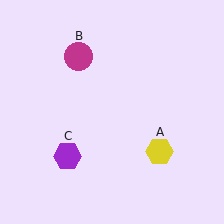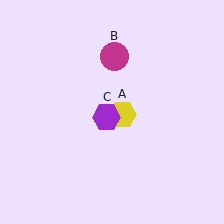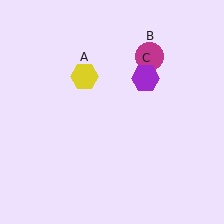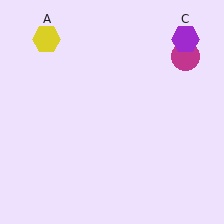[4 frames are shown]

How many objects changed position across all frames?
3 objects changed position: yellow hexagon (object A), magenta circle (object B), purple hexagon (object C).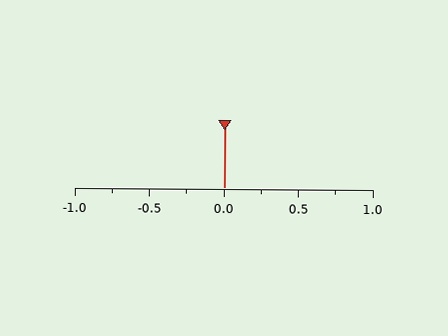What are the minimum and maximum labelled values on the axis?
The axis runs from -1.0 to 1.0.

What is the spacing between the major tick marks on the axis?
The major ticks are spaced 0.5 apart.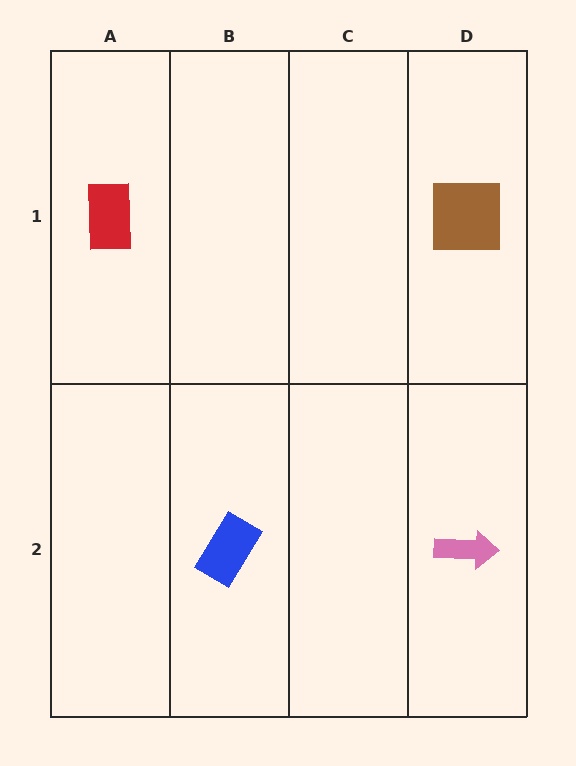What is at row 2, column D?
A pink arrow.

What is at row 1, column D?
A brown square.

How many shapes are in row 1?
2 shapes.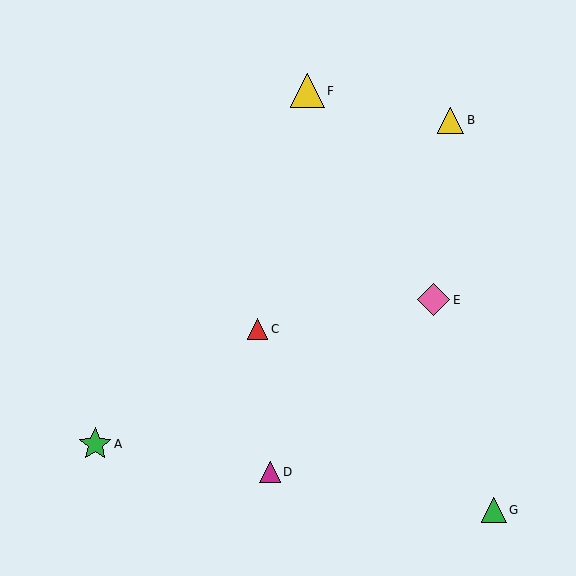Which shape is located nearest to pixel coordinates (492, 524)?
The green triangle (labeled G) at (494, 510) is nearest to that location.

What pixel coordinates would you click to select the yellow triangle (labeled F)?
Click at (307, 91) to select the yellow triangle F.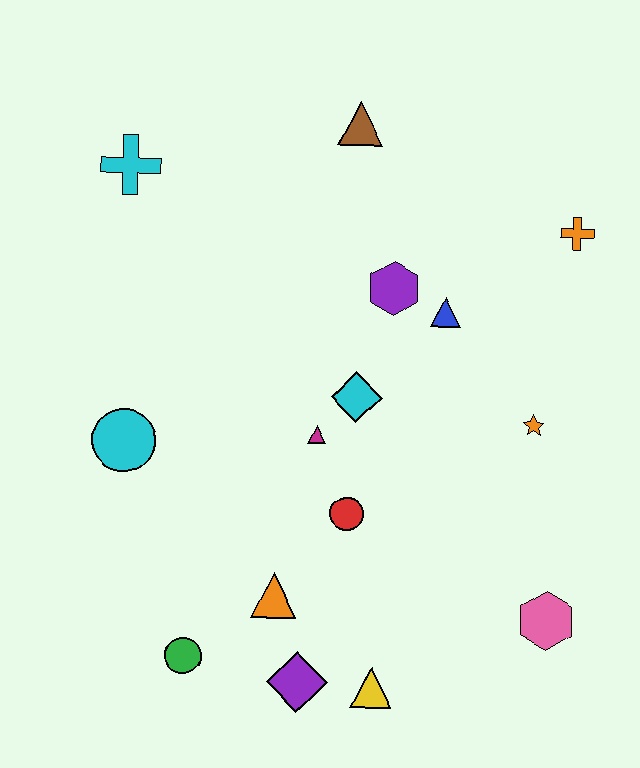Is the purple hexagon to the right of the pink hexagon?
No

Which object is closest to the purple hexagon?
The blue triangle is closest to the purple hexagon.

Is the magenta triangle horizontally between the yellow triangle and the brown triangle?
No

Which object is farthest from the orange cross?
The green circle is farthest from the orange cross.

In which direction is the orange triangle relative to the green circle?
The orange triangle is to the right of the green circle.